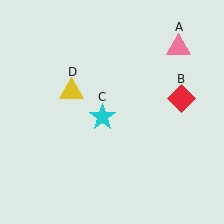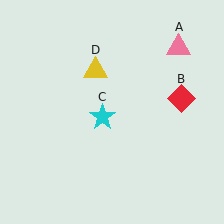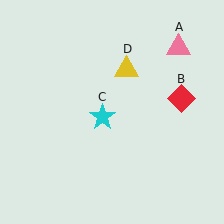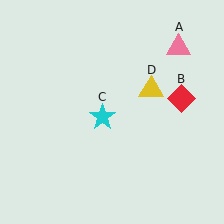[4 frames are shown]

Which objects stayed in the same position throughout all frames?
Pink triangle (object A) and red diamond (object B) and cyan star (object C) remained stationary.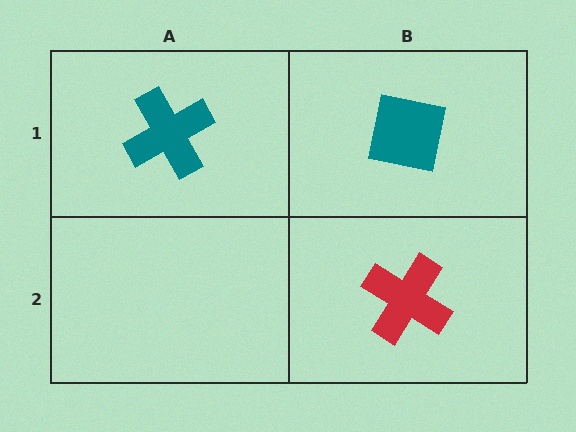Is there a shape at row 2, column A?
No, that cell is empty.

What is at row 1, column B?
A teal square.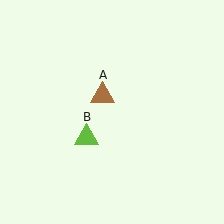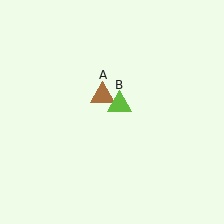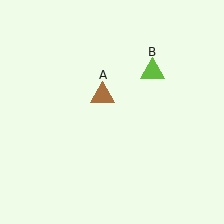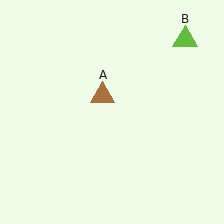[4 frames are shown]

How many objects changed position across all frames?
1 object changed position: lime triangle (object B).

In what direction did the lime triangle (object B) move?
The lime triangle (object B) moved up and to the right.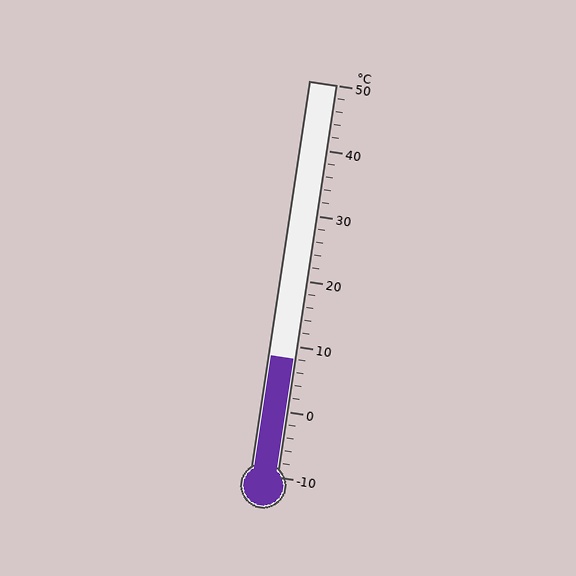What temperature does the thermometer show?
The thermometer shows approximately 8°C.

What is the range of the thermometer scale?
The thermometer scale ranges from -10°C to 50°C.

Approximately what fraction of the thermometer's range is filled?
The thermometer is filled to approximately 30% of its range.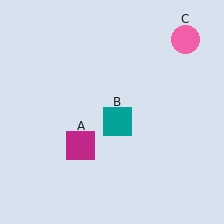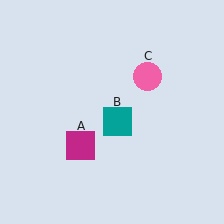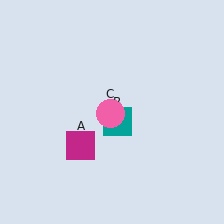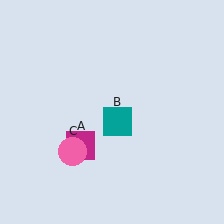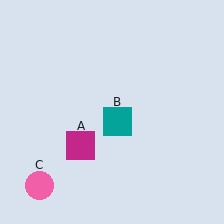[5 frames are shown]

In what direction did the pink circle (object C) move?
The pink circle (object C) moved down and to the left.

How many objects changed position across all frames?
1 object changed position: pink circle (object C).